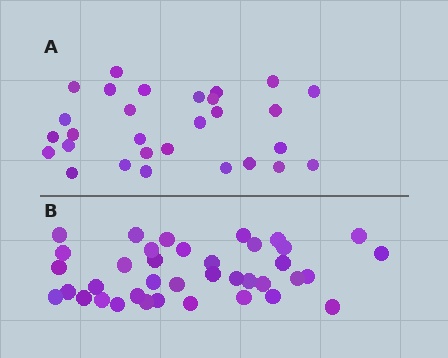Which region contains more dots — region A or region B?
Region B (the bottom region) has more dots.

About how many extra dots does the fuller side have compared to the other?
Region B has roughly 8 or so more dots than region A.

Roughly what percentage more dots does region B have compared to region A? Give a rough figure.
About 30% more.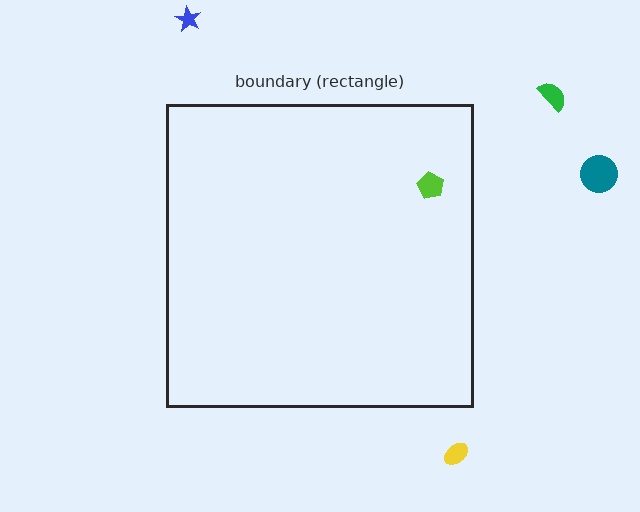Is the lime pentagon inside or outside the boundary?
Inside.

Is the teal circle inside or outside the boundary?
Outside.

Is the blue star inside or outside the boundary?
Outside.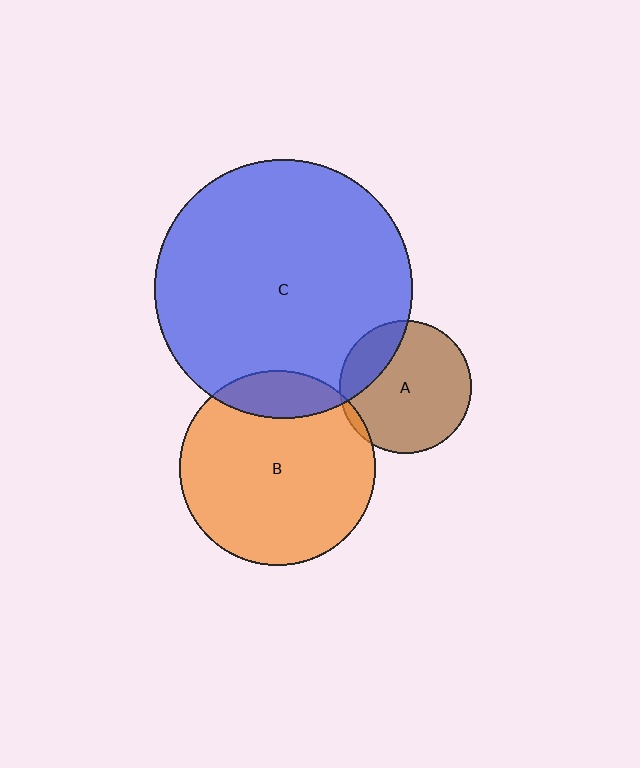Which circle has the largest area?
Circle C (blue).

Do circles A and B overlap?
Yes.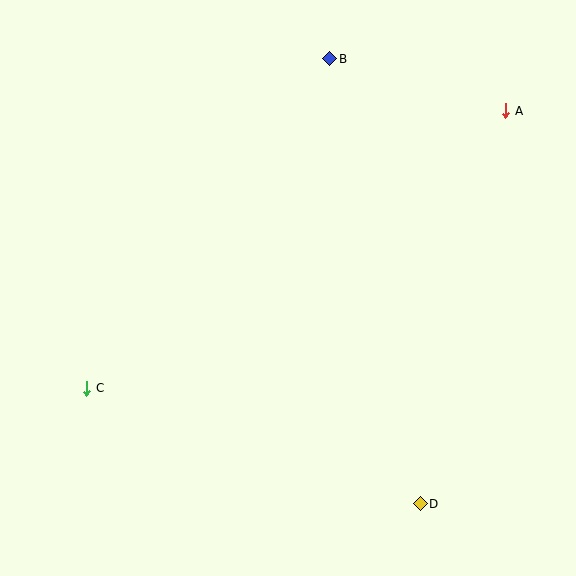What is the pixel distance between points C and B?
The distance between C and B is 409 pixels.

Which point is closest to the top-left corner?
Point B is closest to the top-left corner.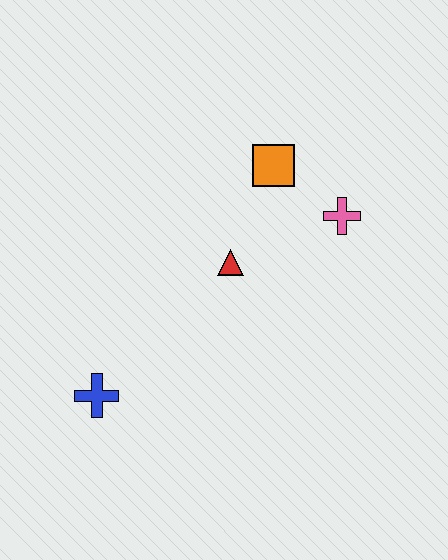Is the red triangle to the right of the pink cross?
No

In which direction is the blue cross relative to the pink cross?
The blue cross is to the left of the pink cross.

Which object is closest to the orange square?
The pink cross is closest to the orange square.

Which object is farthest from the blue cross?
The pink cross is farthest from the blue cross.